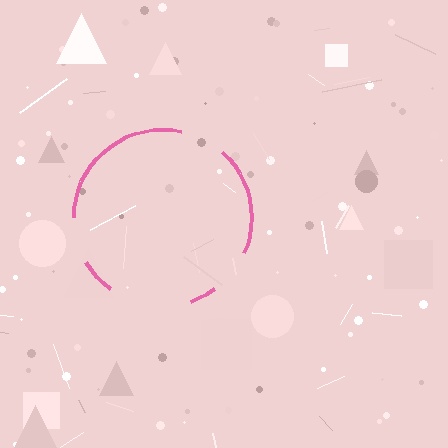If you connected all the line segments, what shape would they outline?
They would outline a circle.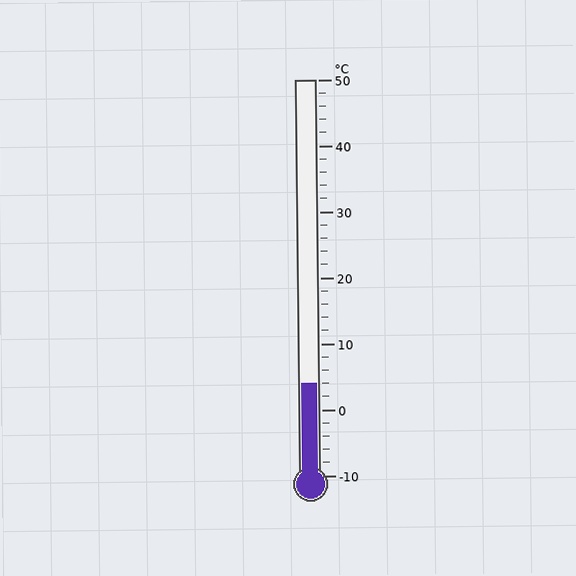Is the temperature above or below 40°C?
The temperature is below 40°C.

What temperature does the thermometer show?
The thermometer shows approximately 4°C.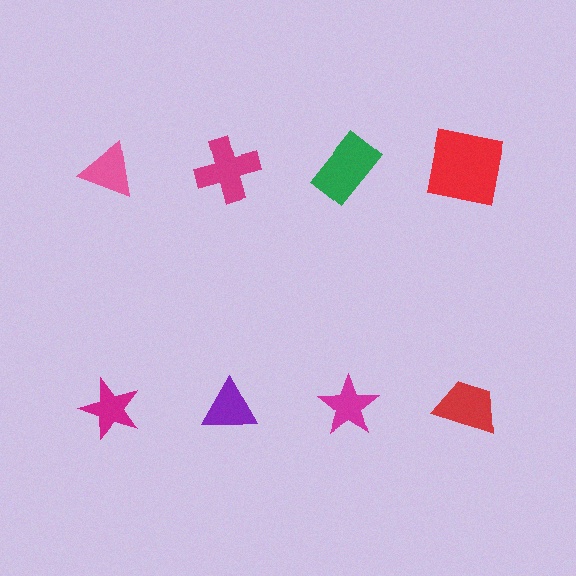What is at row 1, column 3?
A green rectangle.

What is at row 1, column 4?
A red square.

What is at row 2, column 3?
A magenta star.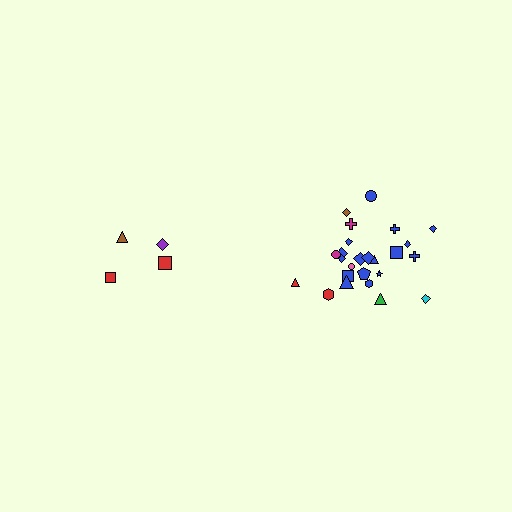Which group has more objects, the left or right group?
The right group.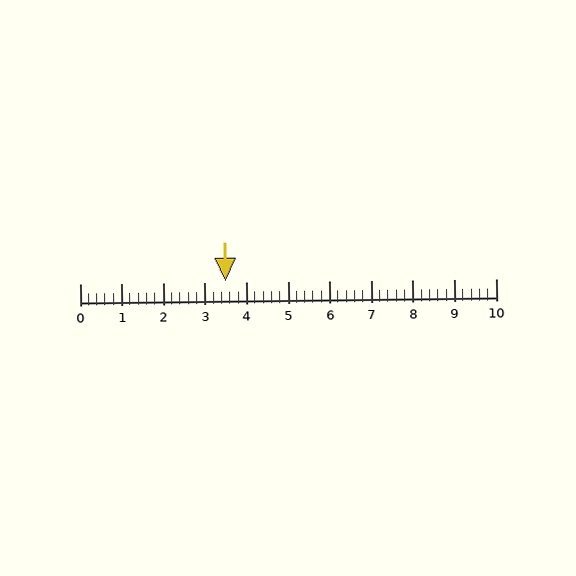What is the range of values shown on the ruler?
The ruler shows values from 0 to 10.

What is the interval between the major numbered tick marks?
The major tick marks are spaced 1 units apart.